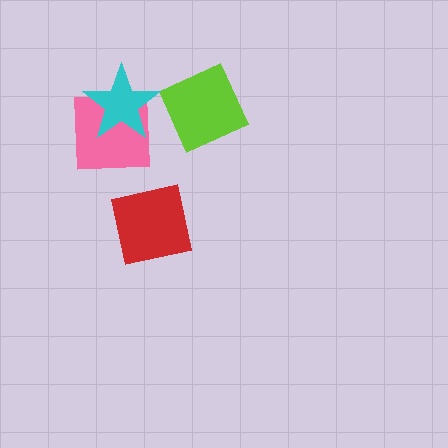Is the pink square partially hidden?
Yes, it is partially covered by another shape.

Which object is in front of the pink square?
The cyan star is in front of the pink square.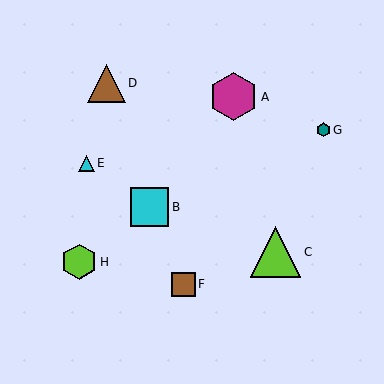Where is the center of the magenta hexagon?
The center of the magenta hexagon is at (234, 97).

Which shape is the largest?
The lime triangle (labeled C) is the largest.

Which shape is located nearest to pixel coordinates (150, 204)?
The cyan square (labeled B) at (150, 207) is nearest to that location.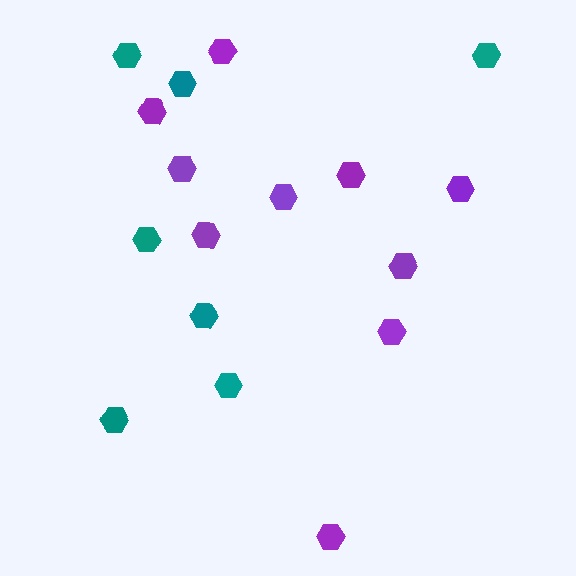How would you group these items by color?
There are 2 groups: one group of teal hexagons (7) and one group of purple hexagons (10).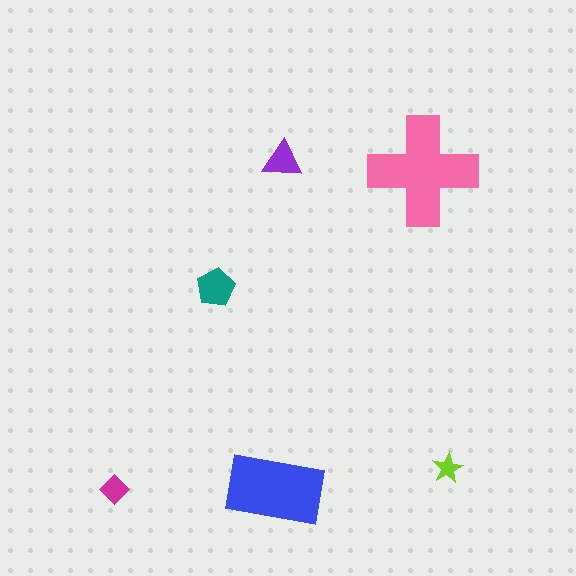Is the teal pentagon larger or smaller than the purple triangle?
Larger.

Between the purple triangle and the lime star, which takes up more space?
The purple triangle.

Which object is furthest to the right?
The lime star is rightmost.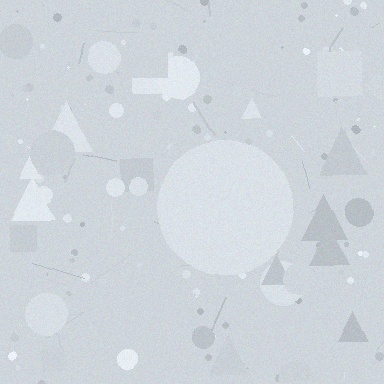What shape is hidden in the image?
A circle is hidden in the image.